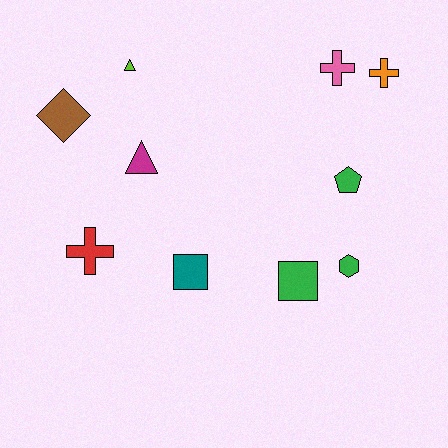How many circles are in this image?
There are no circles.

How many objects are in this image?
There are 10 objects.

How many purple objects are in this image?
There are no purple objects.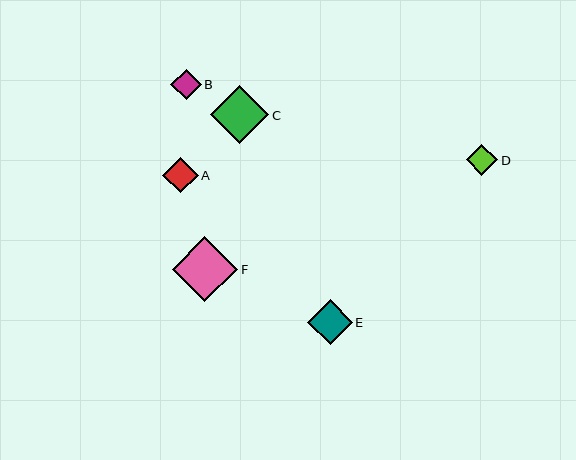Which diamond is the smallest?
Diamond B is the smallest with a size of approximately 30 pixels.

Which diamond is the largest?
Diamond F is the largest with a size of approximately 65 pixels.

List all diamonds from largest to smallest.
From largest to smallest: F, C, E, A, D, B.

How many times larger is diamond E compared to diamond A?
Diamond E is approximately 1.3 times the size of diamond A.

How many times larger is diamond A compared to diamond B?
Diamond A is approximately 1.2 times the size of diamond B.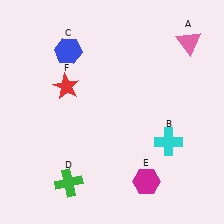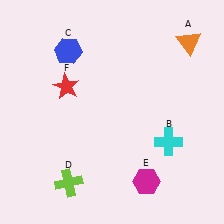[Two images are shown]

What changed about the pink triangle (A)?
In Image 1, A is pink. In Image 2, it changed to orange.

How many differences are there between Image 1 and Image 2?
There are 2 differences between the two images.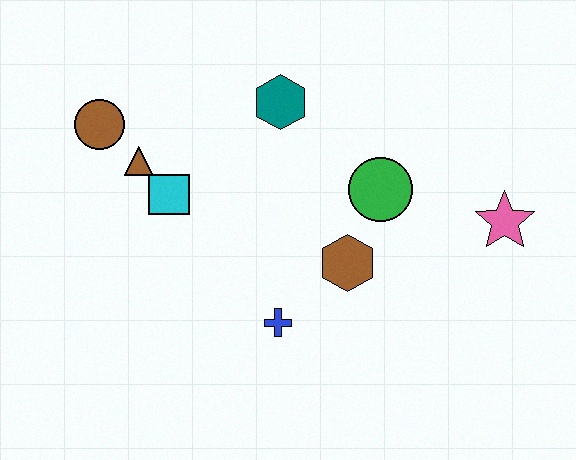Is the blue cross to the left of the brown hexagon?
Yes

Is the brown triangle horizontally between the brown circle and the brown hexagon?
Yes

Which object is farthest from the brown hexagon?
The brown circle is farthest from the brown hexagon.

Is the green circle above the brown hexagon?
Yes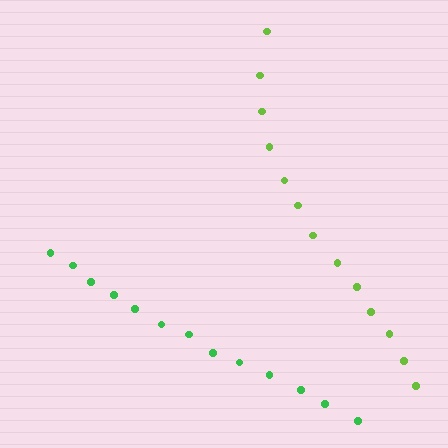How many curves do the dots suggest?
There are 2 distinct paths.